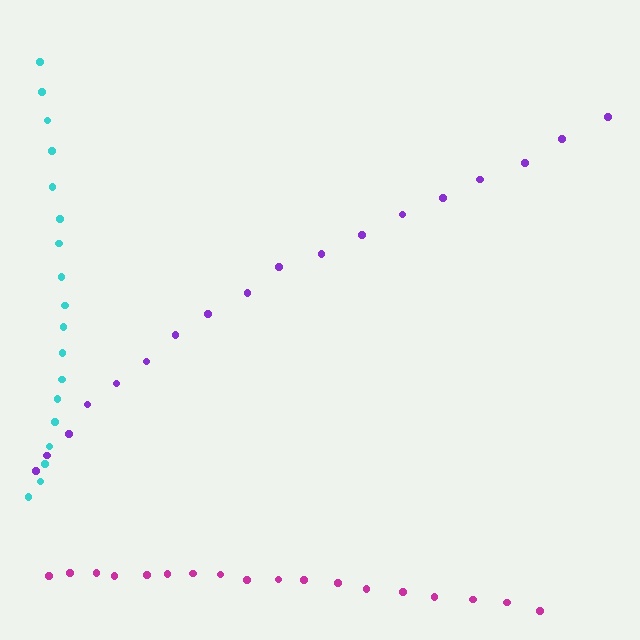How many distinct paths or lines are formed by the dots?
There are 3 distinct paths.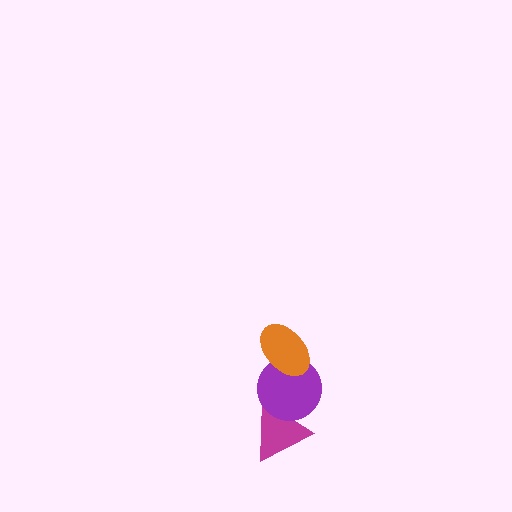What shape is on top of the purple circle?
The orange ellipse is on top of the purple circle.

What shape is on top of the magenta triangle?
The purple circle is on top of the magenta triangle.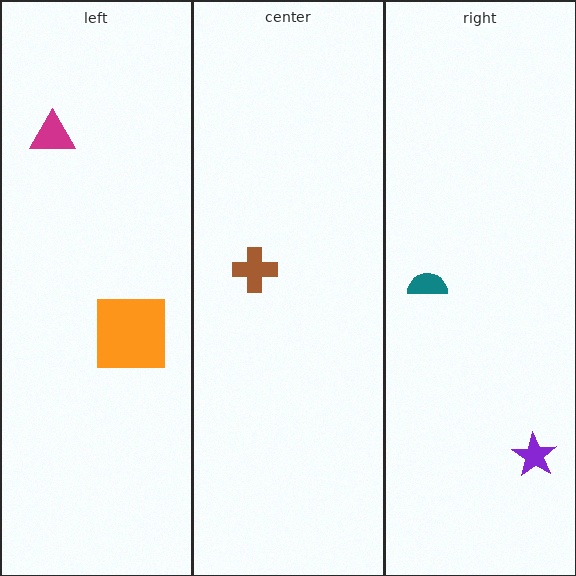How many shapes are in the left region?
2.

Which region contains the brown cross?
The center region.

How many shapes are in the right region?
2.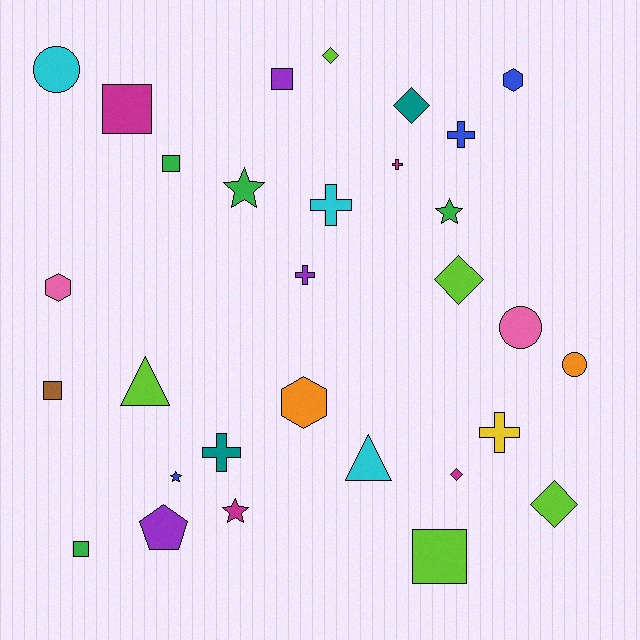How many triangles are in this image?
There are 2 triangles.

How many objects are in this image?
There are 30 objects.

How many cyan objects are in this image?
There are 3 cyan objects.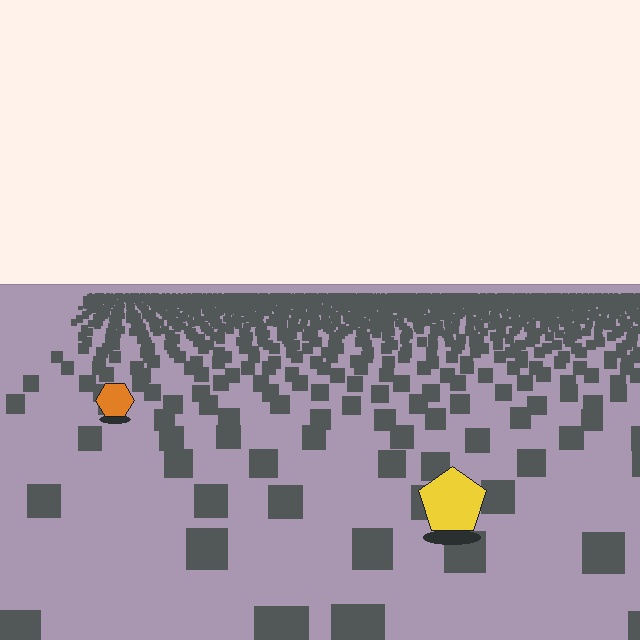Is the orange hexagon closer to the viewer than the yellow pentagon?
No. The yellow pentagon is closer — you can tell from the texture gradient: the ground texture is coarser near it.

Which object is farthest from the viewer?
The orange hexagon is farthest from the viewer. It appears smaller and the ground texture around it is denser.